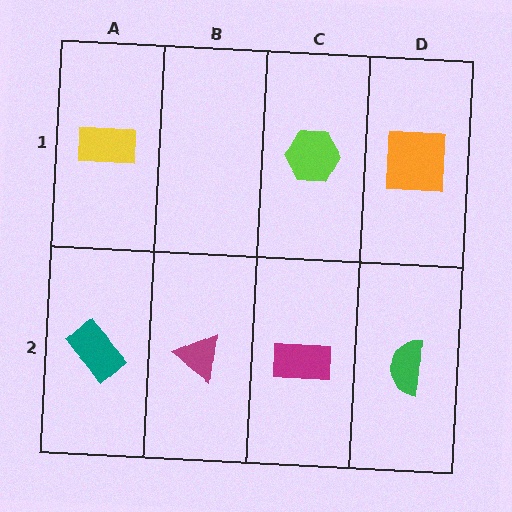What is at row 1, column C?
A lime hexagon.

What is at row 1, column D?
An orange square.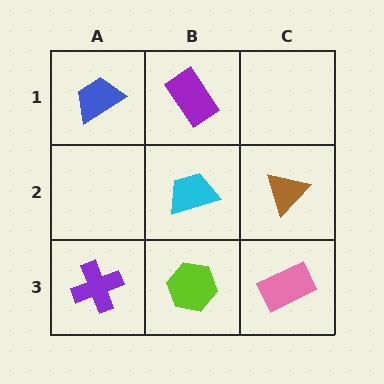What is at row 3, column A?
A purple cross.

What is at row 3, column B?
A lime hexagon.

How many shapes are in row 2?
2 shapes.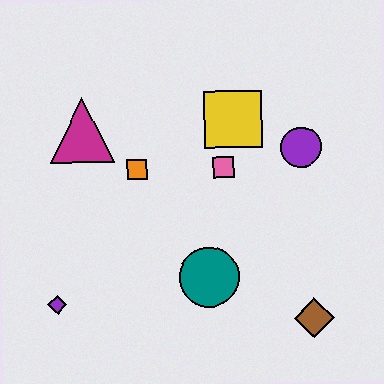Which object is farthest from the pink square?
The purple diamond is farthest from the pink square.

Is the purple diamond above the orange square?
No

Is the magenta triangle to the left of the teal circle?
Yes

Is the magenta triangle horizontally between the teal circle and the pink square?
No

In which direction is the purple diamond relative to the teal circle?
The purple diamond is to the left of the teal circle.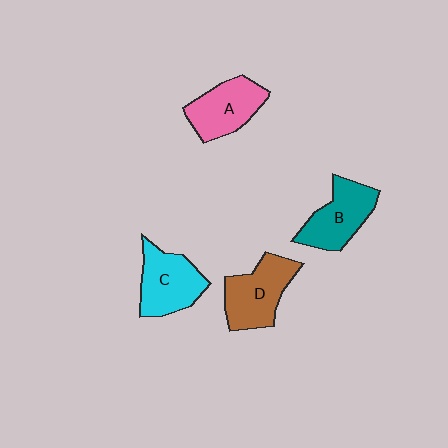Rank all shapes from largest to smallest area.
From largest to smallest: D (brown), C (cyan), B (teal), A (pink).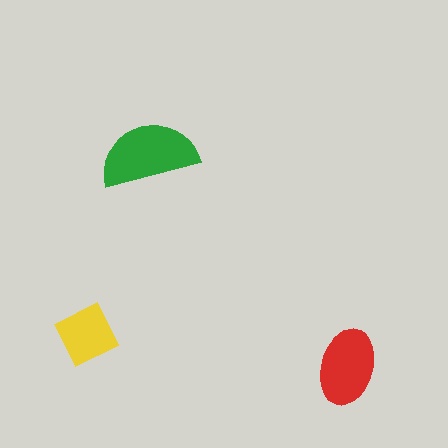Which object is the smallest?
The yellow diamond.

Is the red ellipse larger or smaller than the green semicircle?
Smaller.